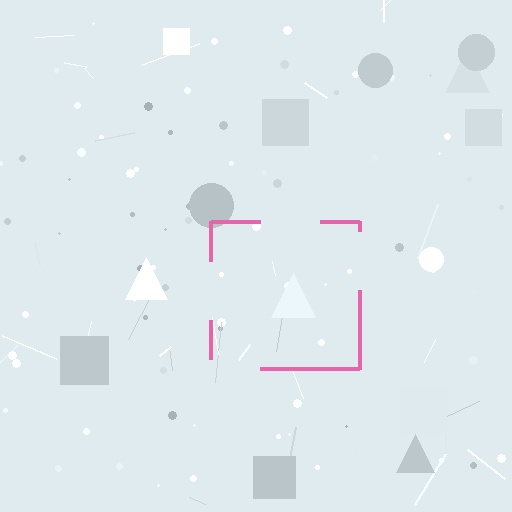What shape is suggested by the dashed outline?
The dashed outline suggests a square.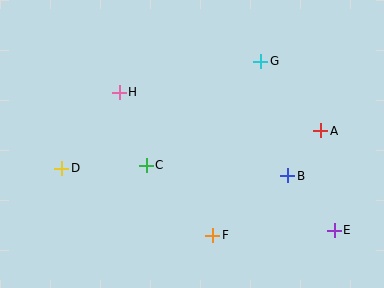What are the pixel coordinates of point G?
Point G is at (261, 61).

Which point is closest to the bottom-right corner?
Point E is closest to the bottom-right corner.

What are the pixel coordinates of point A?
Point A is at (321, 131).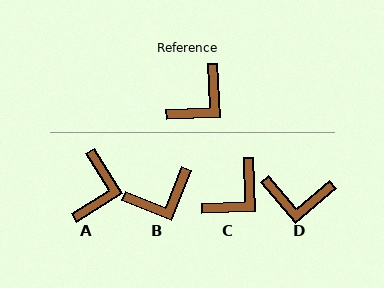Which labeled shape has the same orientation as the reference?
C.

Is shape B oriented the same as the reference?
No, it is off by about 24 degrees.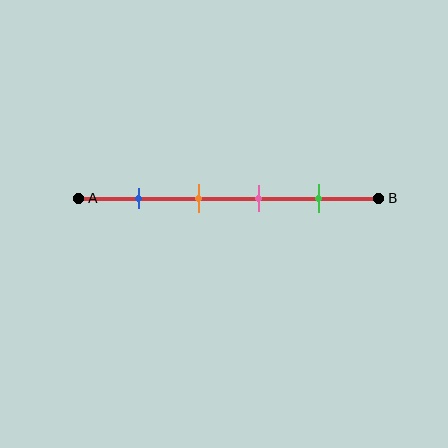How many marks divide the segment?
There are 4 marks dividing the segment.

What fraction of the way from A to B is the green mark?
The green mark is approximately 80% (0.8) of the way from A to B.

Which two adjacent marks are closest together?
The orange and pink marks are the closest adjacent pair.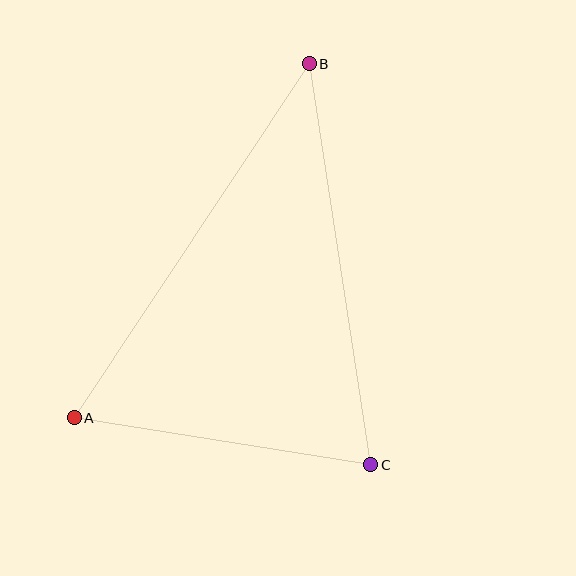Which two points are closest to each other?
Points A and C are closest to each other.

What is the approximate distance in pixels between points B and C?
The distance between B and C is approximately 406 pixels.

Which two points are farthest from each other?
Points A and B are farthest from each other.